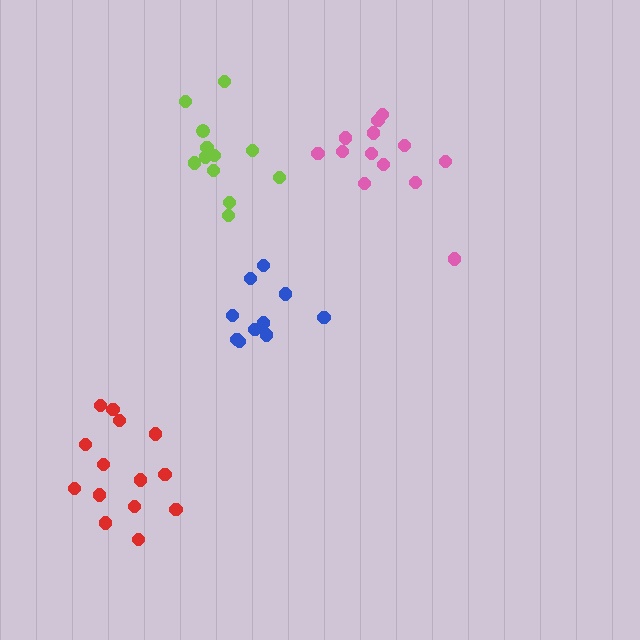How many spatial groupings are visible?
There are 4 spatial groupings.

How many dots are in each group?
Group 1: 14 dots, Group 2: 13 dots, Group 3: 12 dots, Group 4: 10 dots (49 total).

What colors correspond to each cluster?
The clusters are colored: red, pink, lime, blue.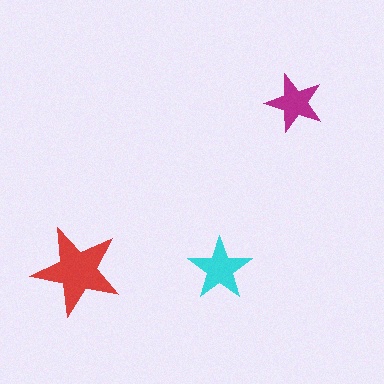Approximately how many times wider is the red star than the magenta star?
About 1.5 times wider.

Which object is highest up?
The magenta star is topmost.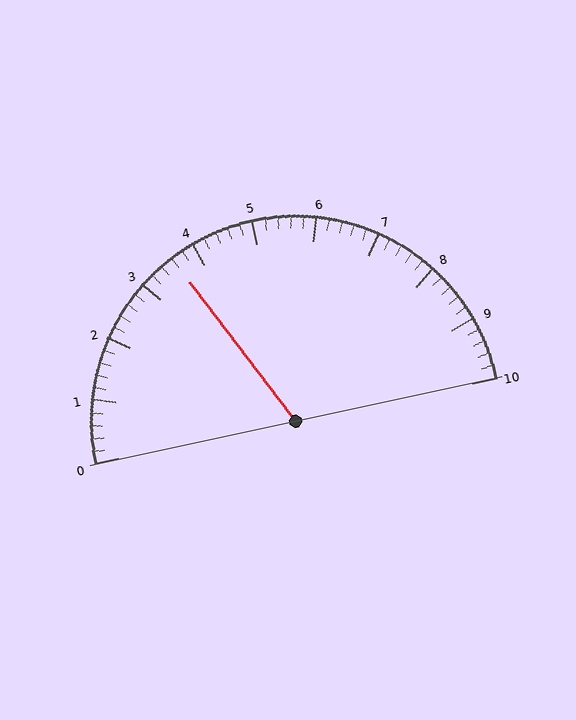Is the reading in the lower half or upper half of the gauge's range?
The reading is in the lower half of the range (0 to 10).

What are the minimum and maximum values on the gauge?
The gauge ranges from 0 to 10.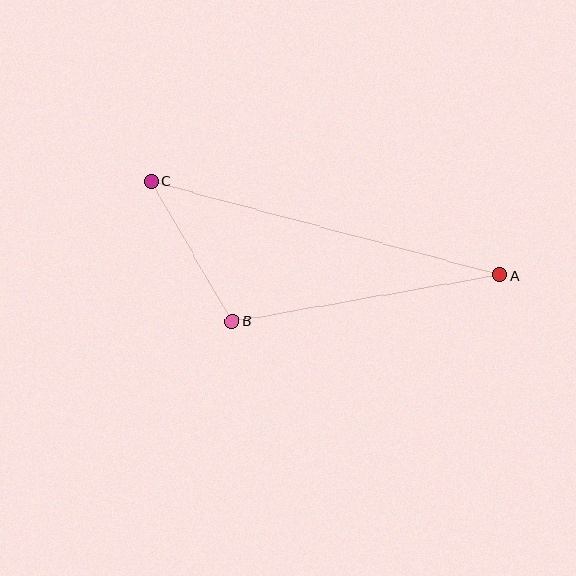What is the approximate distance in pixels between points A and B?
The distance between A and B is approximately 272 pixels.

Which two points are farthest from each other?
Points A and C are farthest from each other.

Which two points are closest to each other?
Points B and C are closest to each other.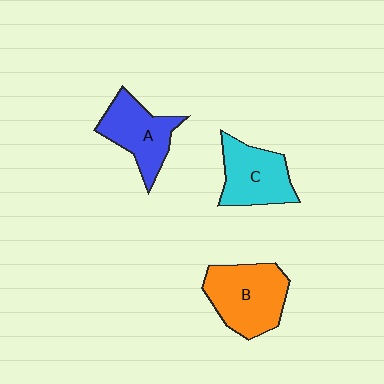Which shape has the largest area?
Shape B (orange).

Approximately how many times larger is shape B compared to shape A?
Approximately 1.2 times.